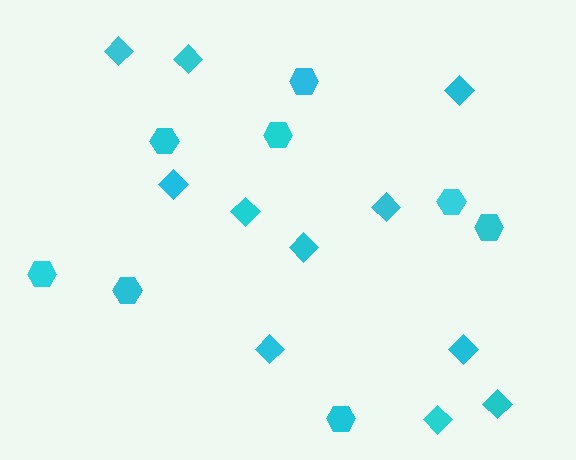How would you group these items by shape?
There are 2 groups: one group of diamonds (11) and one group of hexagons (8).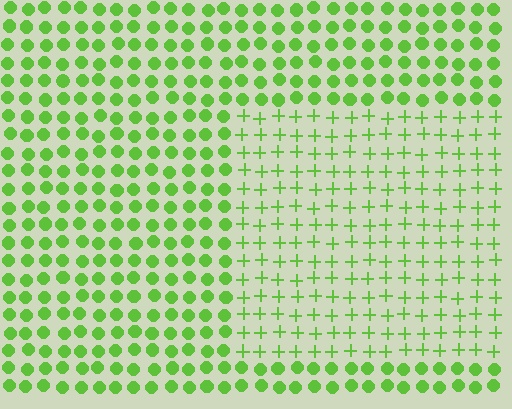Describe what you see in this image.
The image is filled with small lime elements arranged in a uniform grid. A rectangle-shaped region contains plus signs, while the surrounding area contains circles. The boundary is defined purely by the change in element shape.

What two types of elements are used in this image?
The image uses plus signs inside the rectangle region and circles outside it.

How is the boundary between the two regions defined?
The boundary is defined by a change in element shape: plus signs inside vs. circles outside. All elements share the same color and spacing.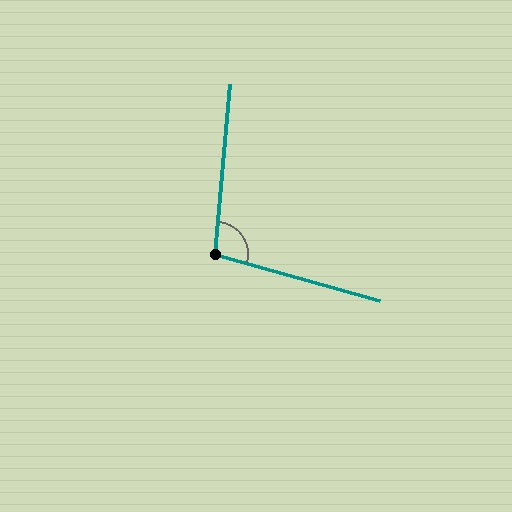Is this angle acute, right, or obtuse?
It is obtuse.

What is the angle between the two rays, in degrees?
Approximately 101 degrees.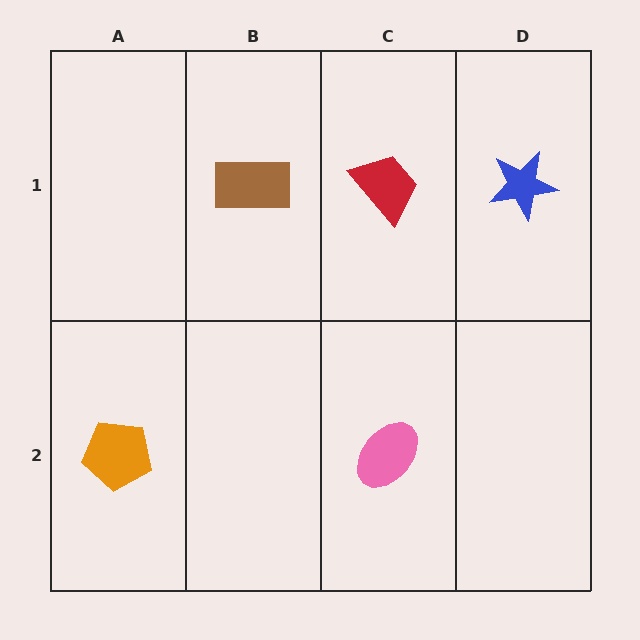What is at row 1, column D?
A blue star.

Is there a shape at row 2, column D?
No, that cell is empty.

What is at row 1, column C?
A red trapezoid.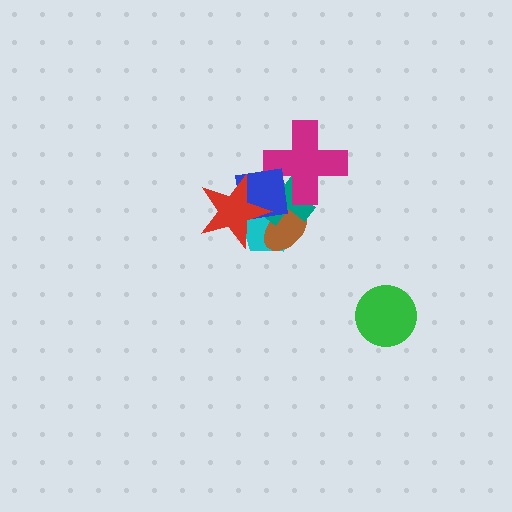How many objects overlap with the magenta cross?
2 objects overlap with the magenta cross.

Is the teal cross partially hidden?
Yes, it is partially covered by another shape.